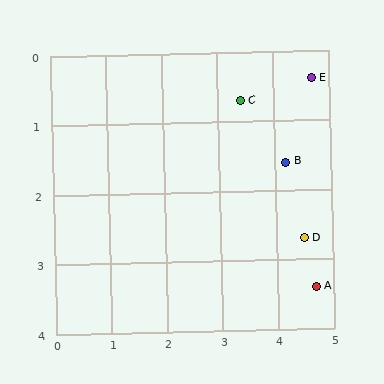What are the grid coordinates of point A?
Point A is at approximately (4.7, 3.4).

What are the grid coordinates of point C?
Point C is at approximately (3.4, 0.7).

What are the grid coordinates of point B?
Point B is at approximately (4.2, 1.6).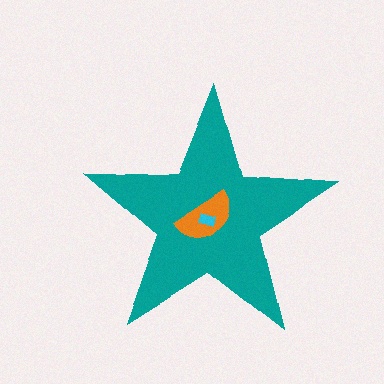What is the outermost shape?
The teal star.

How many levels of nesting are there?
3.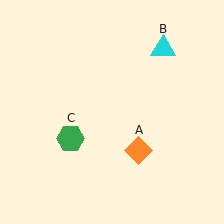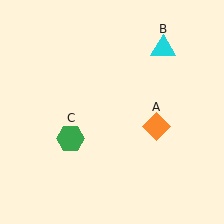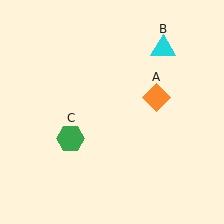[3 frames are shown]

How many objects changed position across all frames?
1 object changed position: orange diamond (object A).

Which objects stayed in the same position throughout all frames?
Cyan triangle (object B) and green hexagon (object C) remained stationary.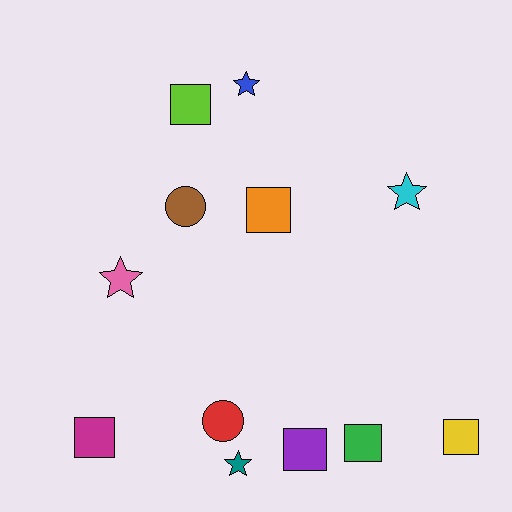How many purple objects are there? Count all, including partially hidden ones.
There is 1 purple object.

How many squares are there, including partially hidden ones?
There are 6 squares.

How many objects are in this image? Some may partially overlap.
There are 12 objects.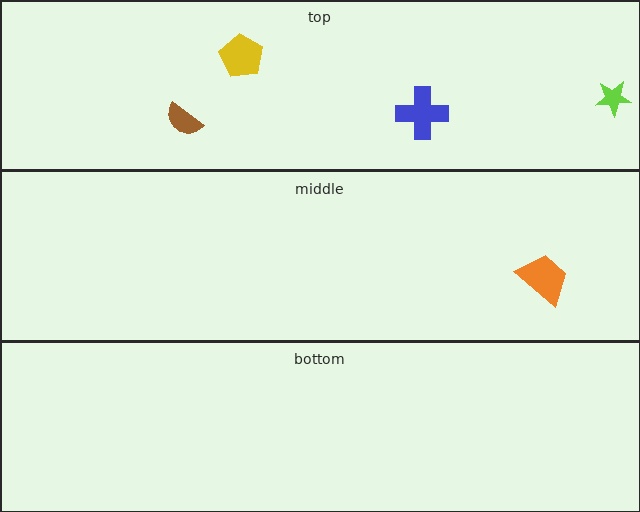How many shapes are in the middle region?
1.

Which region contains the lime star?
The top region.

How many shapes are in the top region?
4.